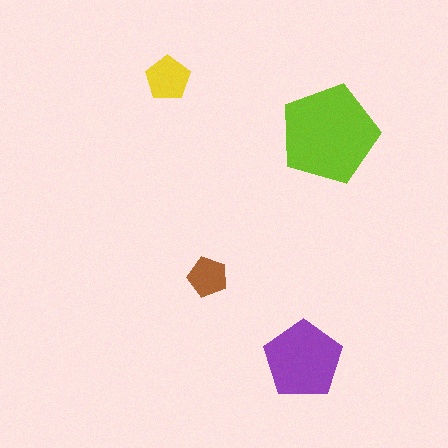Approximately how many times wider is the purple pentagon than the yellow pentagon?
About 1.5 times wider.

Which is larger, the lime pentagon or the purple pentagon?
The lime one.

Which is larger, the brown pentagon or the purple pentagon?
The purple one.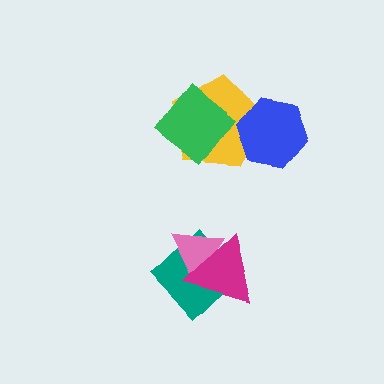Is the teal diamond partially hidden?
Yes, it is partially covered by another shape.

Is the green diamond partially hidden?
No, no other shape covers it.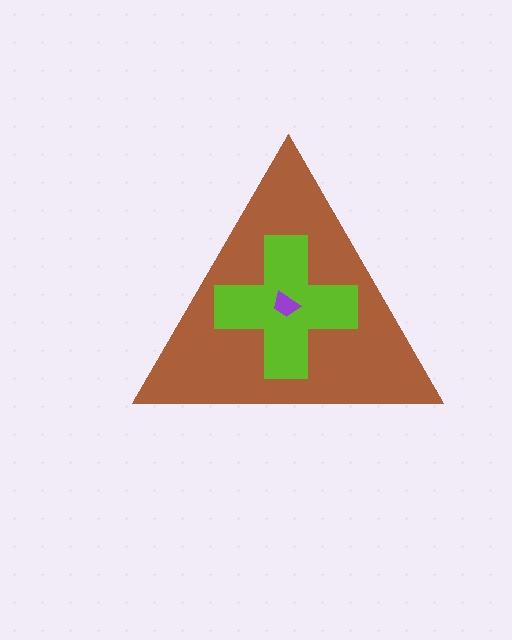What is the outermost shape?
The brown triangle.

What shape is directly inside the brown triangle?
The lime cross.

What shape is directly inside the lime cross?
The purple trapezoid.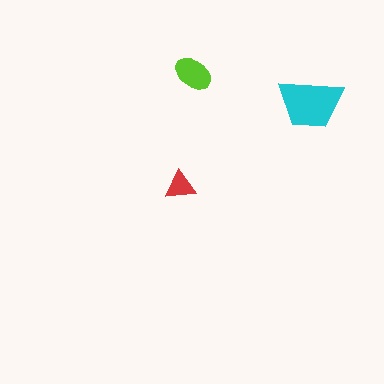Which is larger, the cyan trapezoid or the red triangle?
The cyan trapezoid.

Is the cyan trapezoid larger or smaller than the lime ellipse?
Larger.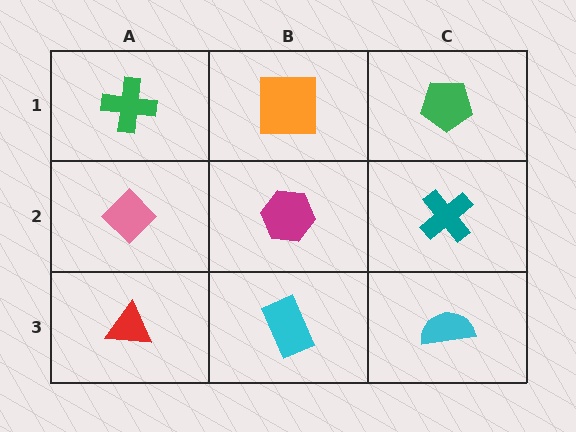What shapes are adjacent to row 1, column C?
A teal cross (row 2, column C), an orange square (row 1, column B).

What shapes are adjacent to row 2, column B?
An orange square (row 1, column B), a cyan rectangle (row 3, column B), a pink diamond (row 2, column A), a teal cross (row 2, column C).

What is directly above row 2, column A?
A green cross.